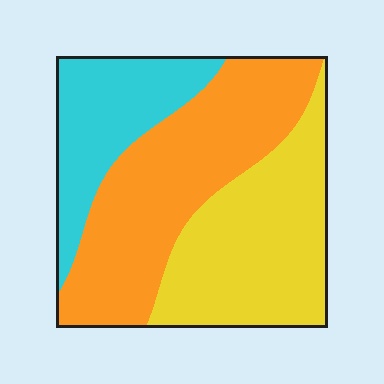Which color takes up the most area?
Orange, at roughly 40%.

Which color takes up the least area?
Cyan, at roughly 20%.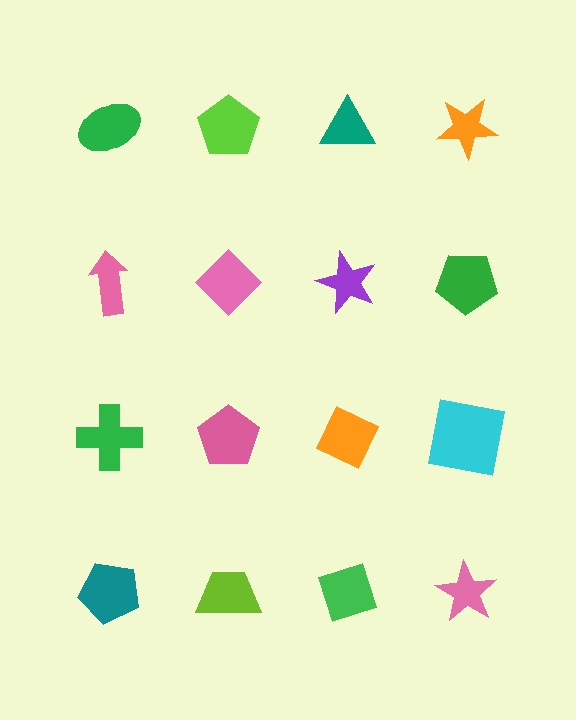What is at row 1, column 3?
A teal triangle.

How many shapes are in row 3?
4 shapes.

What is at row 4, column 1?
A teal pentagon.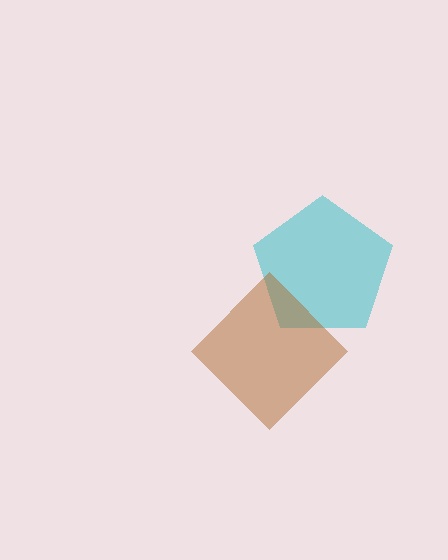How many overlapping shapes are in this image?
There are 2 overlapping shapes in the image.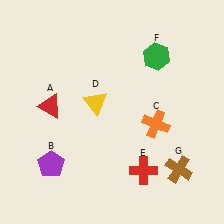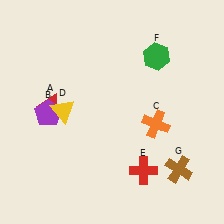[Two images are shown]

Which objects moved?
The objects that moved are: the purple pentagon (B), the yellow triangle (D).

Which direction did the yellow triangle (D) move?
The yellow triangle (D) moved left.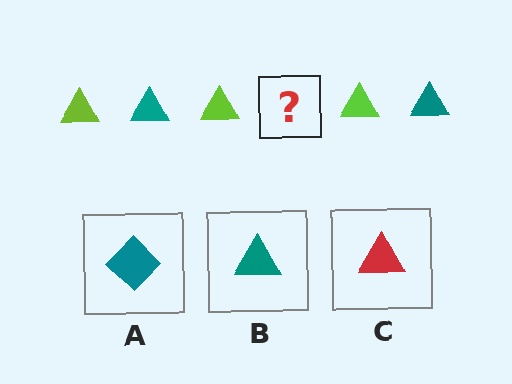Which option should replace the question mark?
Option B.